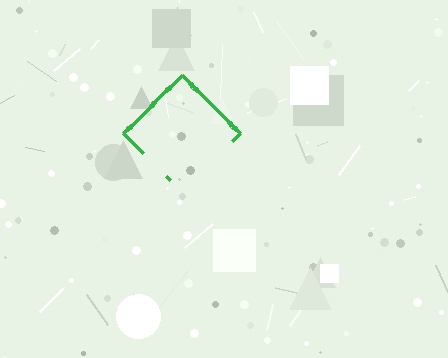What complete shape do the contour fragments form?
The contour fragments form a diamond.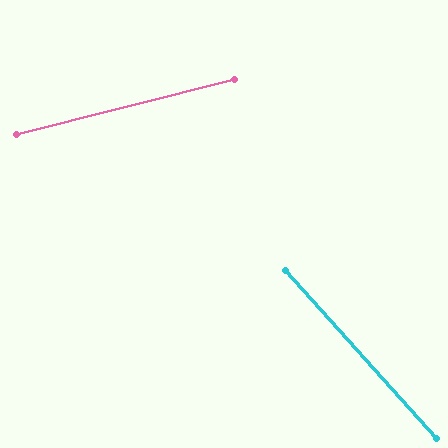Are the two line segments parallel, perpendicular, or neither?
Neither parallel nor perpendicular — they differ by about 62°.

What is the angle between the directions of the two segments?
Approximately 62 degrees.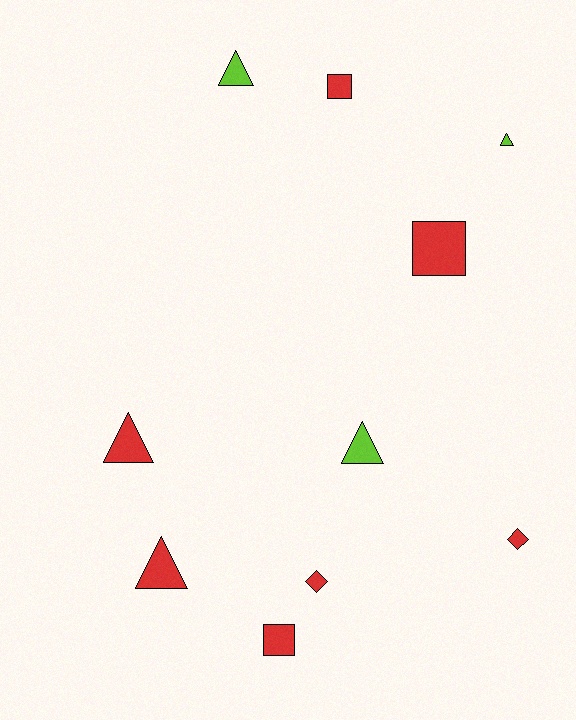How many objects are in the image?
There are 10 objects.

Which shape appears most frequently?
Triangle, with 5 objects.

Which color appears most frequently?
Red, with 7 objects.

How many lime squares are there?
There are no lime squares.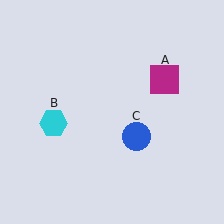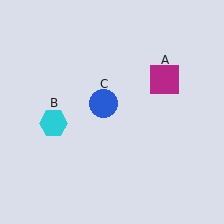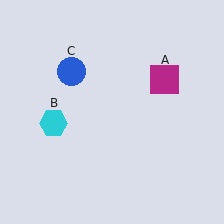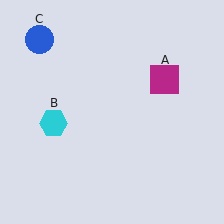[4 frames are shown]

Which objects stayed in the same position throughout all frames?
Magenta square (object A) and cyan hexagon (object B) remained stationary.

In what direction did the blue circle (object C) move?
The blue circle (object C) moved up and to the left.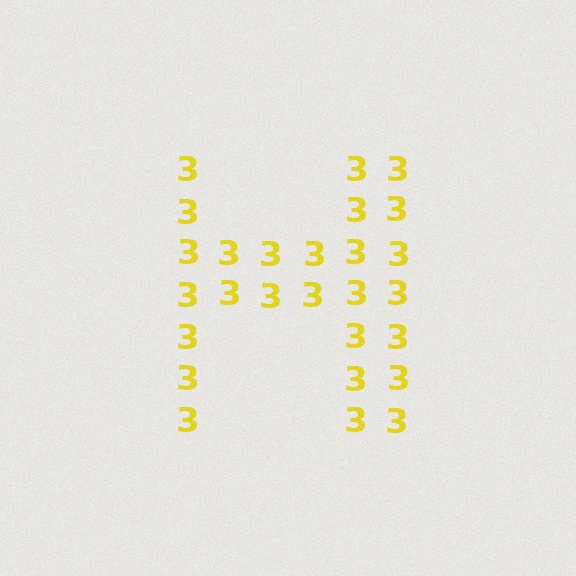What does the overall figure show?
The overall figure shows the letter H.